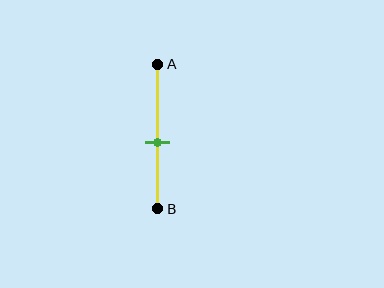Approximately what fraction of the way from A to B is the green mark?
The green mark is approximately 55% of the way from A to B.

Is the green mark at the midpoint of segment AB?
No, the mark is at about 55% from A, not at the 50% midpoint.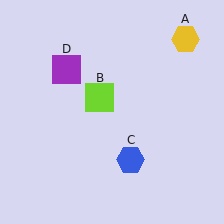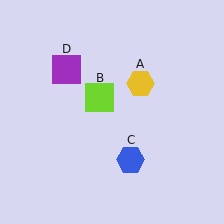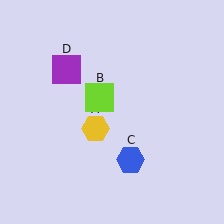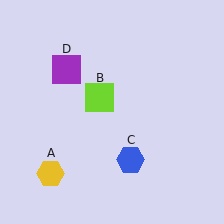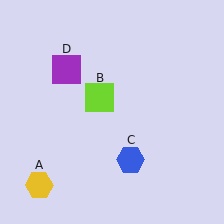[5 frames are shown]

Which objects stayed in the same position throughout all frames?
Lime square (object B) and blue hexagon (object C) and purple square (object D) remained stationary.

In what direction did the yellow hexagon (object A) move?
The yellow hexagon (object A) moved down and to the left.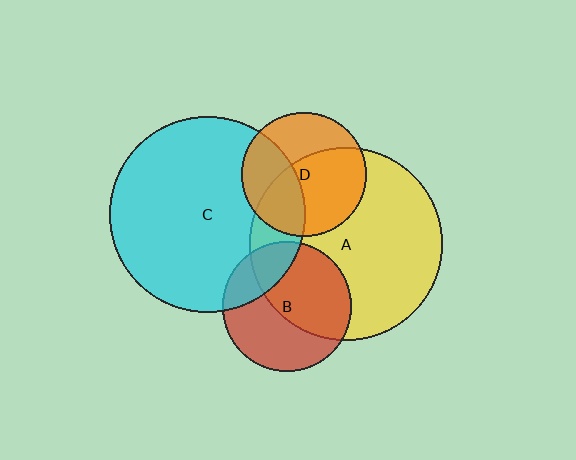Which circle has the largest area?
Circle C (cyan).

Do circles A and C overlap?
Yes.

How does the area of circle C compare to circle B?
Approximately 2.3 times.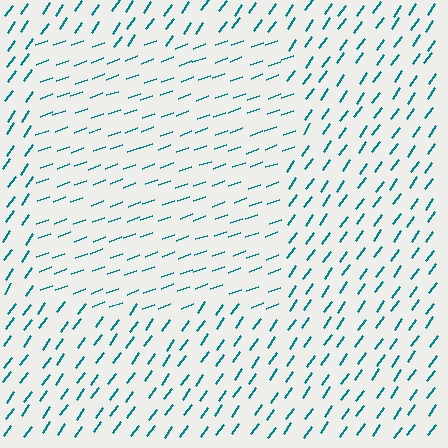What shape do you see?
I see a rectangle.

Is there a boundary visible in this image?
Yes, there is a texture boundary formed by a change in line orientation.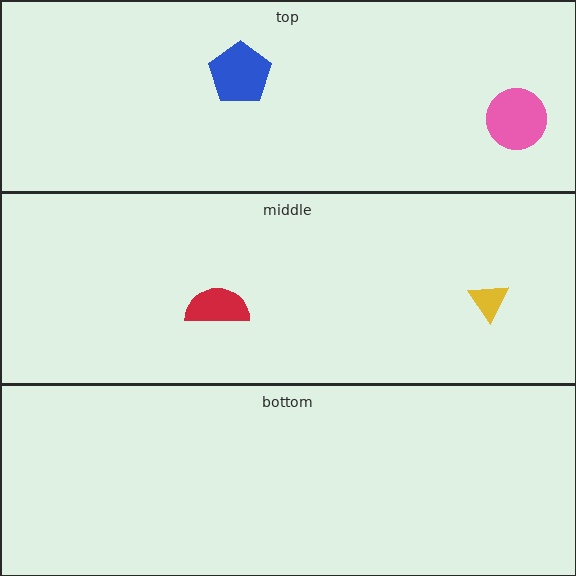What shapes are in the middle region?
The yellow triangle, the red semicircle.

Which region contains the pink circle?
The top region.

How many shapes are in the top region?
2.